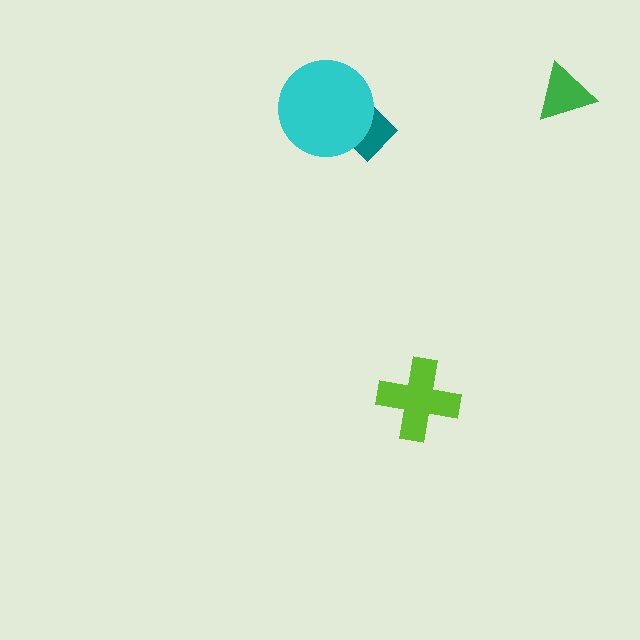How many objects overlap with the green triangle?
0 objects overlap with the green triangle.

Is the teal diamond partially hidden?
Yes, it is partially covered by another shape.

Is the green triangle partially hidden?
No, no other shape covers it.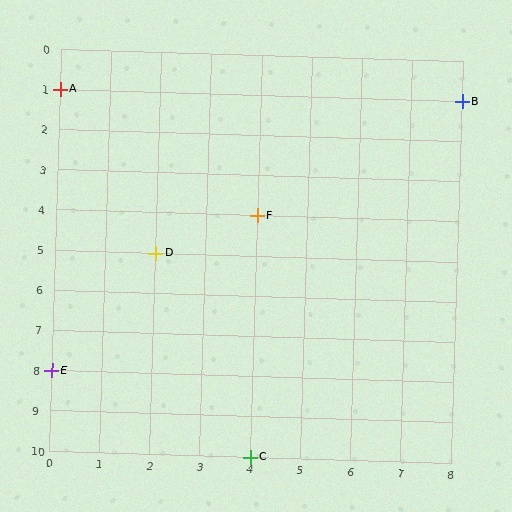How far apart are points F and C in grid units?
Points F and C are 6 rows apart.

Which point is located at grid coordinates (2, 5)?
Point D is at (2, 5).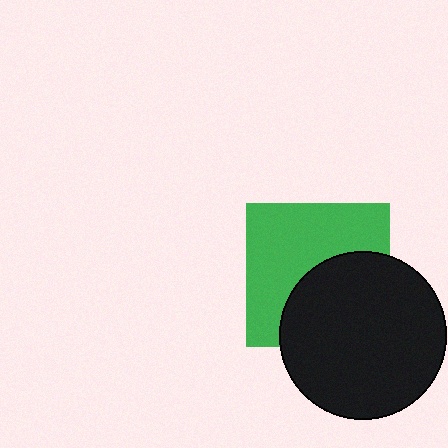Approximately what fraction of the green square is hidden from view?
Roughly 44% of the green square is hidden behind the black circle.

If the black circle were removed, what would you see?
You would see the complete green square.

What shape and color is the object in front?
The object in front is a black circle.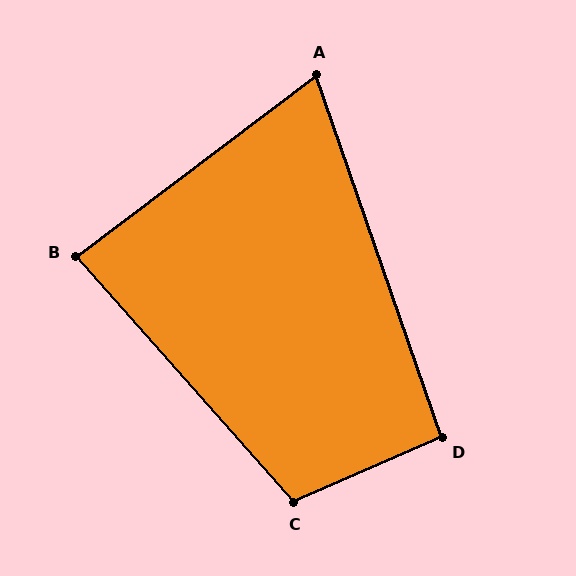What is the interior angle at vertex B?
Approximately 85 degrees (approximately right).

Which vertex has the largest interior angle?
C, at approximately 108 degrees.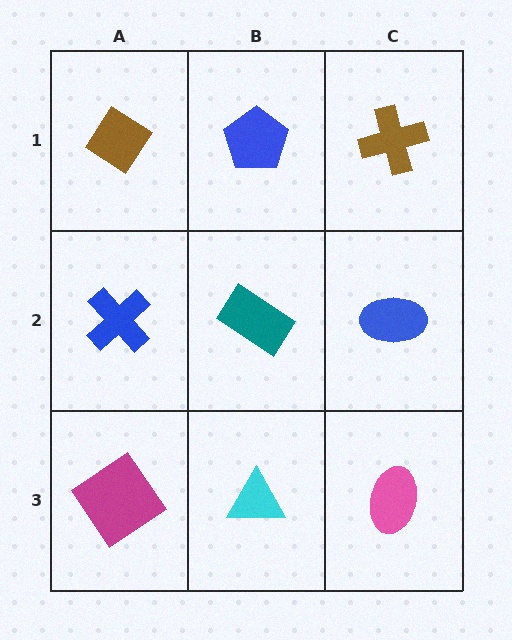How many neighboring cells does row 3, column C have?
2.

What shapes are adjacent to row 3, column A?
A blue cross (row 2, column A), a cyan triangle (row 3, column B).